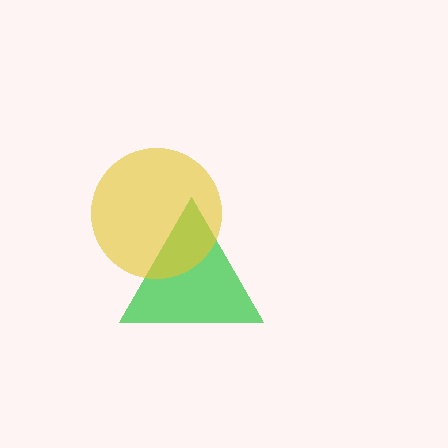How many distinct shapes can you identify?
There are 2 distinct shapes: a green triangle, a yellow circle.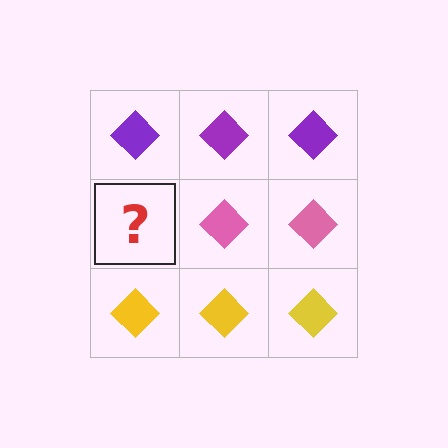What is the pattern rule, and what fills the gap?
The rule is that each row has a consistent color. The gap should be filled with a pink diamond.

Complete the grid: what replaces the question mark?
The question mark should be replaced with a pink diamond.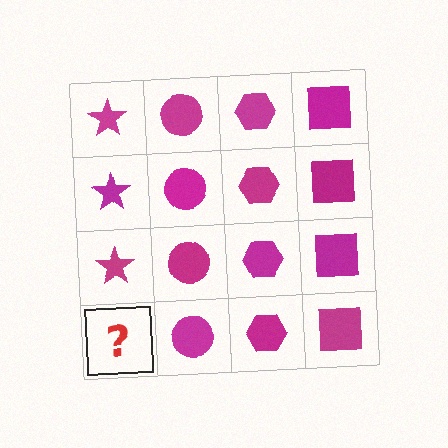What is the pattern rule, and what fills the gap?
The rule is that each column has a consistent shape. The gap should be filled with a magenta star.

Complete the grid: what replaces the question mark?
The question mark should be replaced with a magenta star.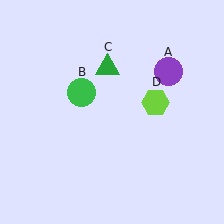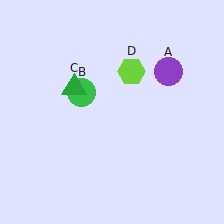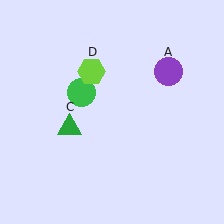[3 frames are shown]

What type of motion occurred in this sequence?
The green triangle (object C), lime hexagon (object D) rotated counterclockwise around the center of the scene.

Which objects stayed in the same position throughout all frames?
Purple circle (object A) and green circle (object B) remained stationary.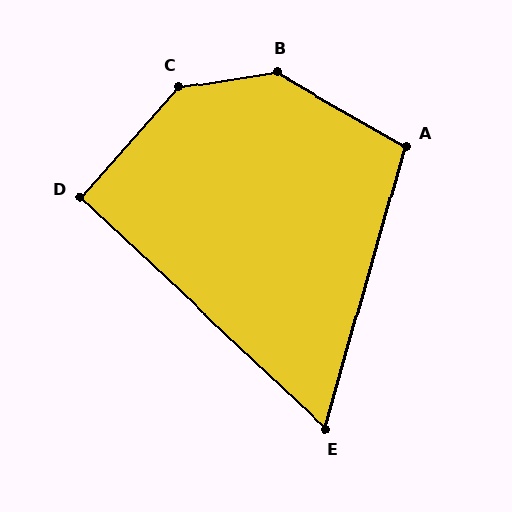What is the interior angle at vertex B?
Approximately 141 degrees (obtuse).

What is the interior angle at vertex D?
Approximately 91 degrees (approximately right).